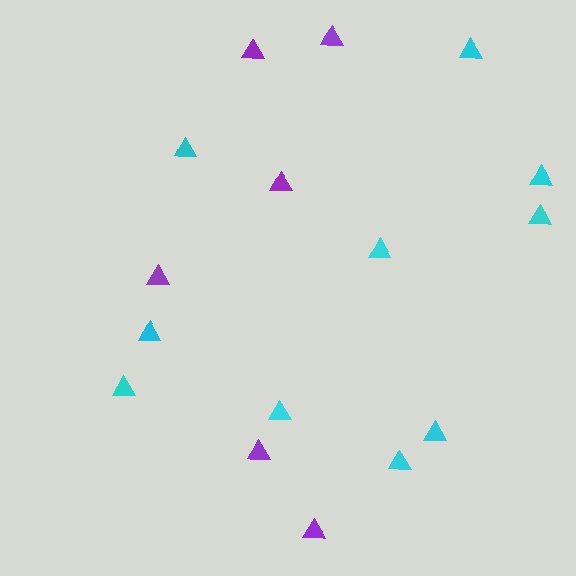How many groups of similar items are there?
There are 2 groups: one group of purple triangles (6) and one group of cyan triangles (10).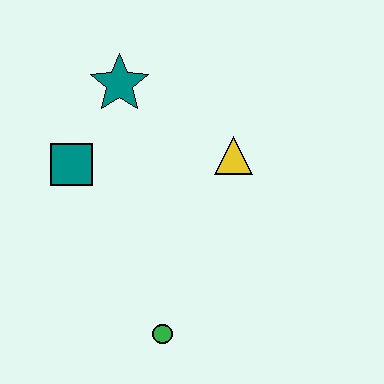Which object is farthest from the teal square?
The green circle is farthest from the teal square.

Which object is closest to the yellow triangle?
The teal star is closest to the yellow triangle.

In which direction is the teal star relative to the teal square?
The teal star is above the teal square.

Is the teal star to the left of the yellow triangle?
Yes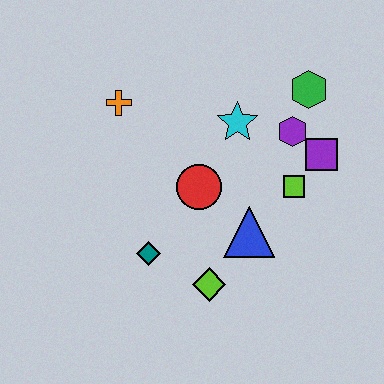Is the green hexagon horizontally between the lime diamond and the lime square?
No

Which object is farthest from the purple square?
The orange cross is farthest from the purple square.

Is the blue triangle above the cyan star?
No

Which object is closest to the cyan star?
The purple hexagon is closest to the cyan star.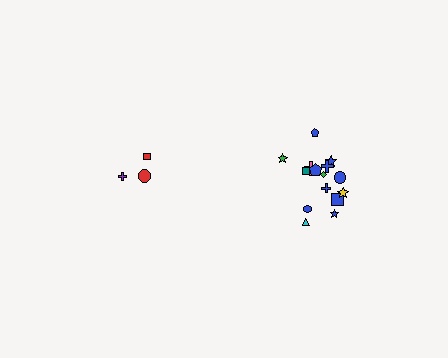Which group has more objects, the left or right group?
The right group.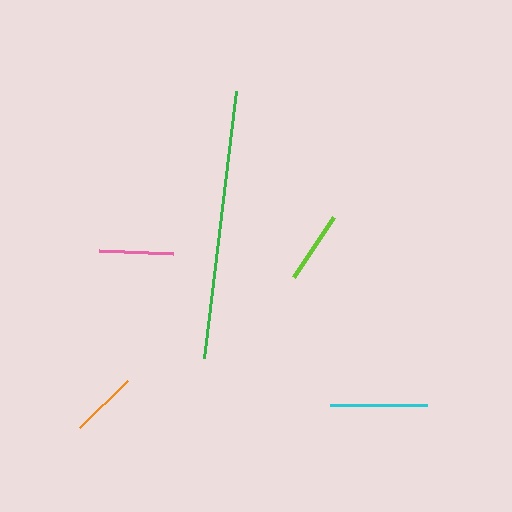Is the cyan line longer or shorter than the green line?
The green line is longer than the cyan line.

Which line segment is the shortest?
The orange line is the shortest at approximately 67 pixels.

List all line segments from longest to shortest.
From longest to shortest: green, cyan, pink, lime, orange.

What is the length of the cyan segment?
The cyan segment is approximately 97 pixels long.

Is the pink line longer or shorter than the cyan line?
The cyan line is longer than the pink line.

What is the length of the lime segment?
The lime segment is approximately 72 pixels long.